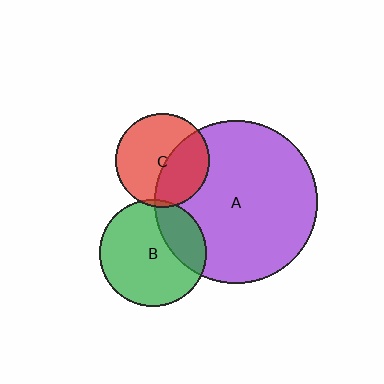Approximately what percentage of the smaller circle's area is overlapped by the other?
Approximately 5%.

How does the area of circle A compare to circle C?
Approximately 3.0 times.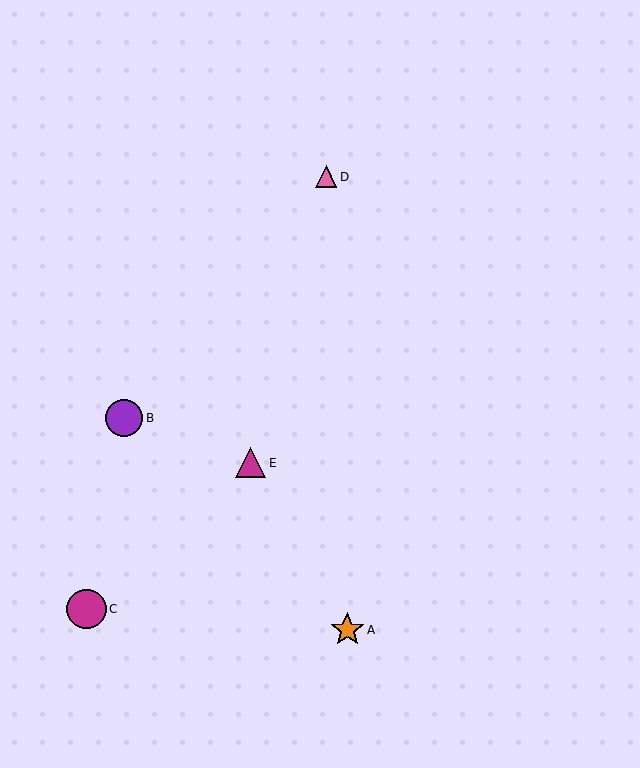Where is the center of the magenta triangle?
The center of the magenta triangle is at (251, 463).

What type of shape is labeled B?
Shape B is a purple circle.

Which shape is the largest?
The magenta circle (labeled C) is the largest.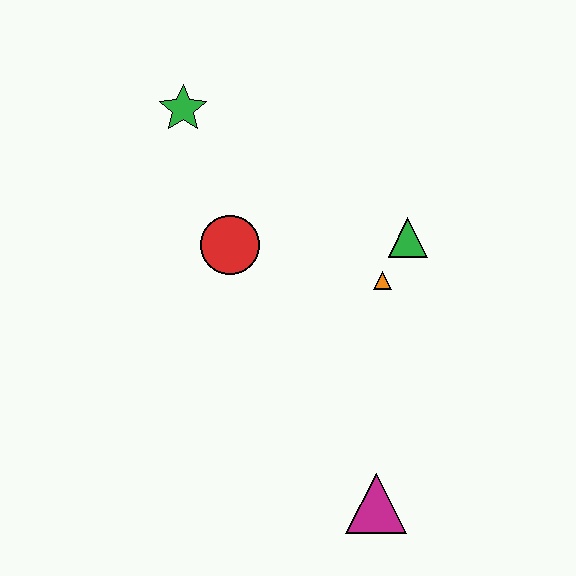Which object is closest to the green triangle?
The orange triangle is closest to the green triangle.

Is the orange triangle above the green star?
No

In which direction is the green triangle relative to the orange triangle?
The green triangle is above the orange triangle.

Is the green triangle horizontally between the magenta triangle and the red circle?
No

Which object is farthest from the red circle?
The magenta triangle is farthest from the red circle.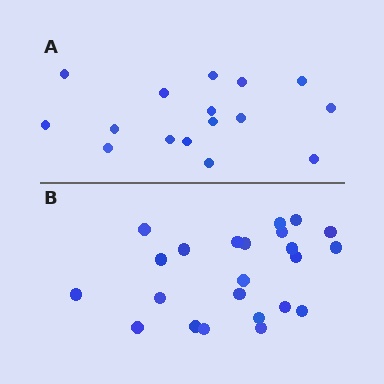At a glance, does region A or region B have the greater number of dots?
Region B (the bottom region) has more dots.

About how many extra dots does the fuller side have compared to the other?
Region B has roughly 8 or so more dots than region A.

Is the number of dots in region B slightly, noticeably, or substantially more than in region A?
Region B has noticeably more, but not dramatically so. The ratio is roughly 1.4 to 1.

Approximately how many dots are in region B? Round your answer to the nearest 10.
About 20 dots. (The exact count is 23, which rounds to 20.)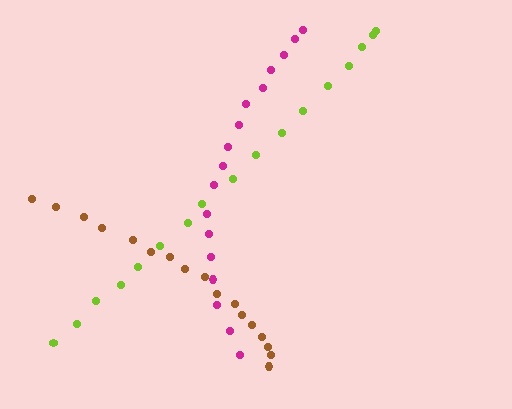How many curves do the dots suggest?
There are 3 distinct paths.